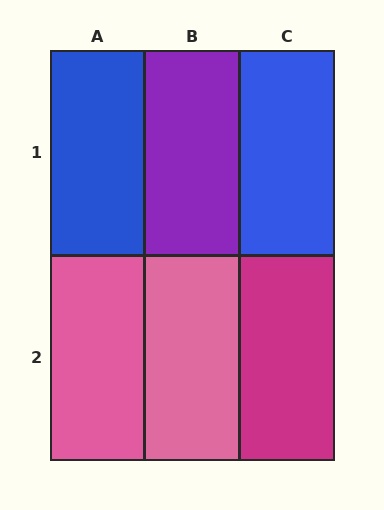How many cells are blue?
2 cells are blue.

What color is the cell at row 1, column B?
Purple.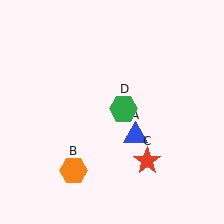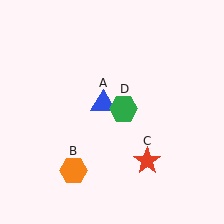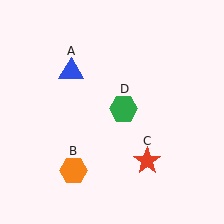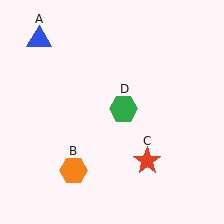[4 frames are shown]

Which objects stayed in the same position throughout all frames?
Orange hexagon (object B) and red star (object C) and green hexagon (object D) remained stationary.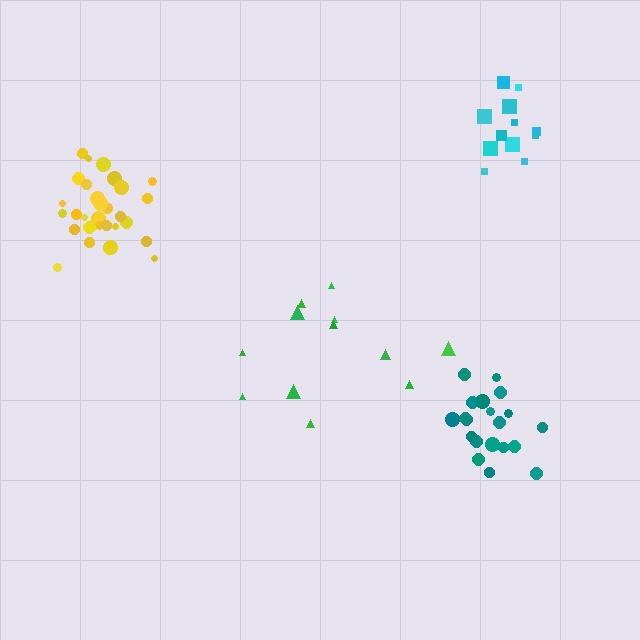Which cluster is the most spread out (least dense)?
Green.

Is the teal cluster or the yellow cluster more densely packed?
Teal.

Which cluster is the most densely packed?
Teal.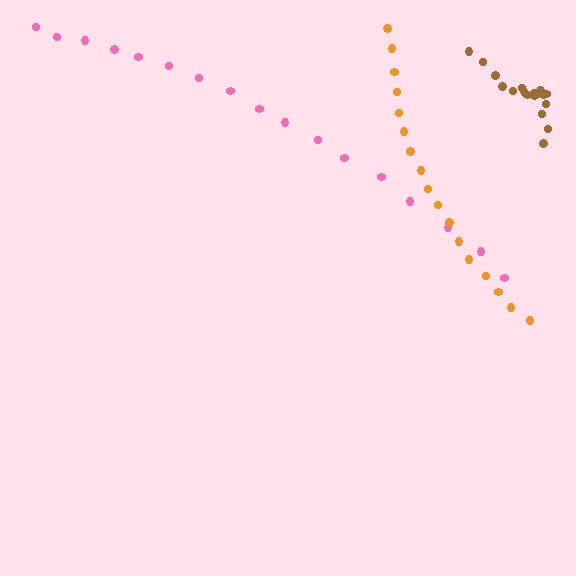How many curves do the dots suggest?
There are 3 distinct paths.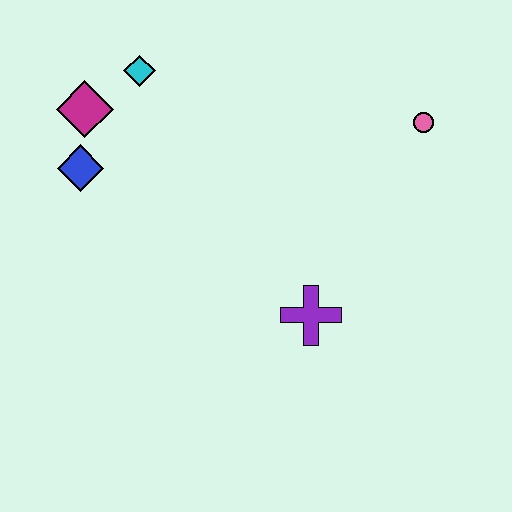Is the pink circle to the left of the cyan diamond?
No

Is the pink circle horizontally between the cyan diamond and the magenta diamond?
No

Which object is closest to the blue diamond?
The magenta diamond is closest to the blue diamond.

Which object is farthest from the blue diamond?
The pink circle is farthest from the blue diamond.